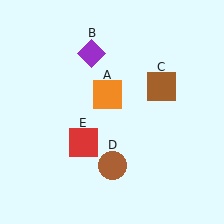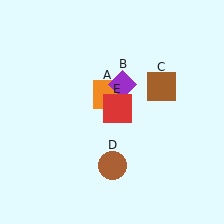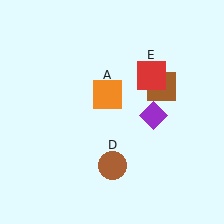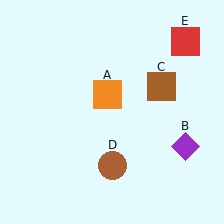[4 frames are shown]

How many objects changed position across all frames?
2 objects changed position: purple diamond (object B), red square (object E).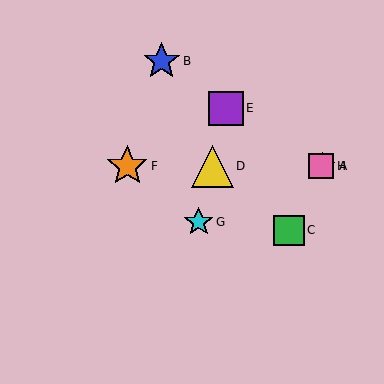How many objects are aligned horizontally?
4 objects (A, D, F, H) are aligned horizontally.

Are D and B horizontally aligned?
No, D is at y≈166 and B is at y≈61.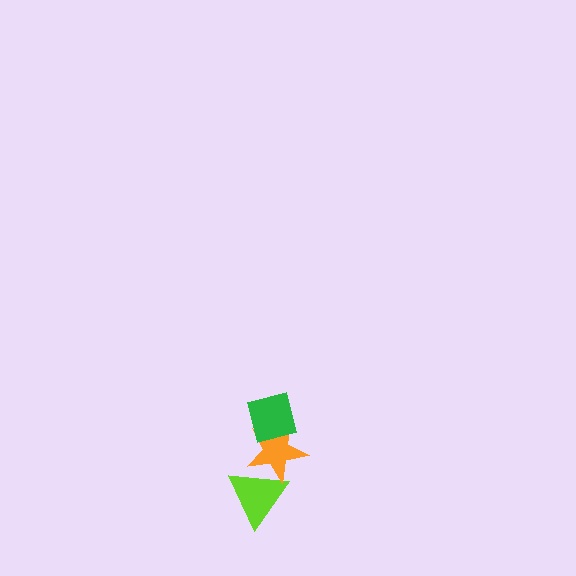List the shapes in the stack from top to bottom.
From top to bottom: the green square, the orange star, the lime triangle.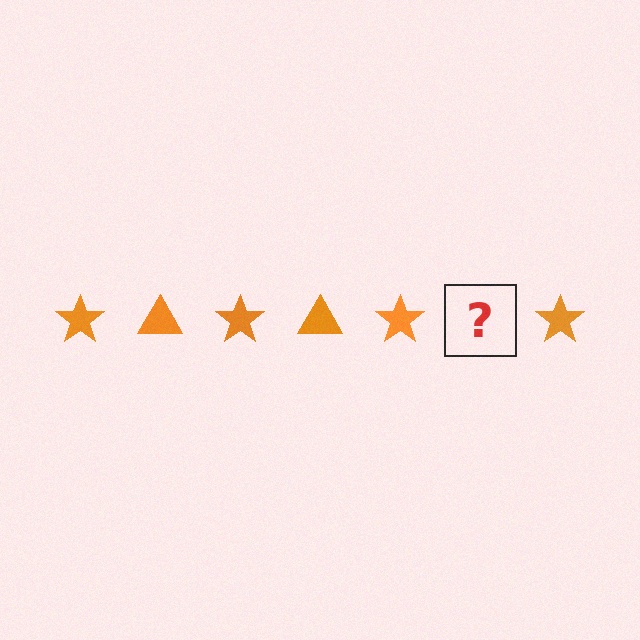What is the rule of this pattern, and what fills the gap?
The rule is that the pattern cycles through star, triangle shapes in orange. The gap should be filled with an orange triangle.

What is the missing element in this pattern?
The missing element is an orange triangle.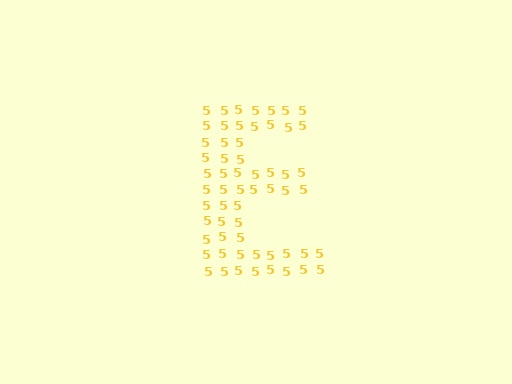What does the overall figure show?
The overall figure shows the letter E.